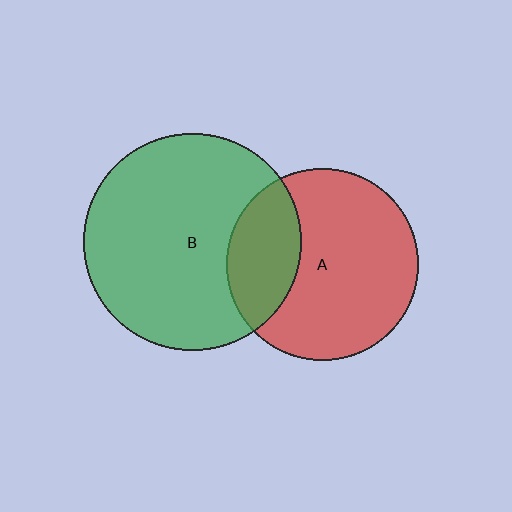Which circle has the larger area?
Circle B (green).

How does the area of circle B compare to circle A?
Approximately 1.3 times.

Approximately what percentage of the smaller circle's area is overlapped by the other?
Approximately 25%.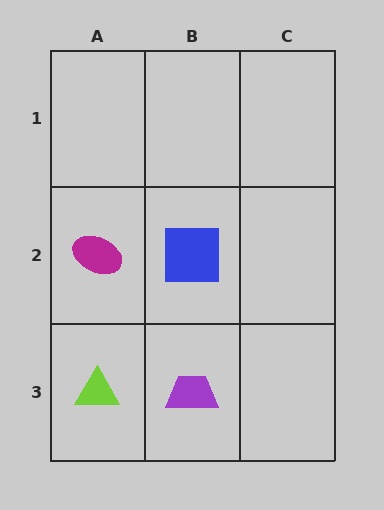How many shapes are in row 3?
2 shapes.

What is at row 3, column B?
A purple trapezoid.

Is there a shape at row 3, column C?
No, that cell is empty.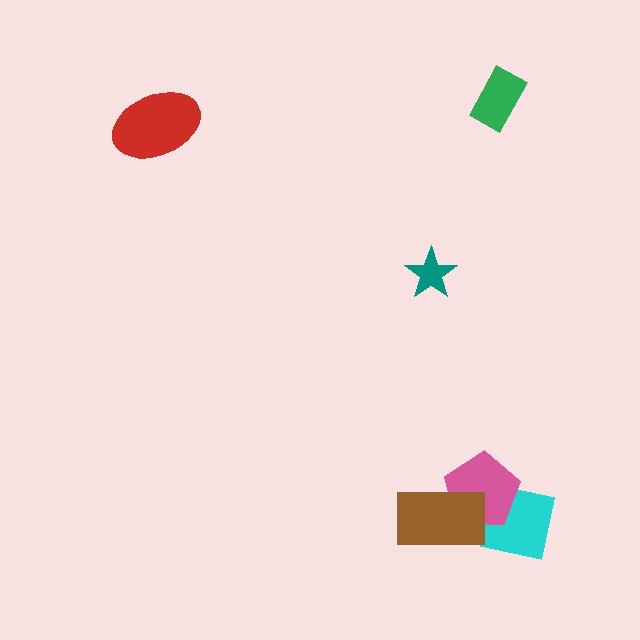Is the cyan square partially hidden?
Yes, it is partially covered by another shape.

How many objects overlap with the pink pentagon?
2 objects overlap with the pink pentagon.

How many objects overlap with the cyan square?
2 objects overlap with the cyan square.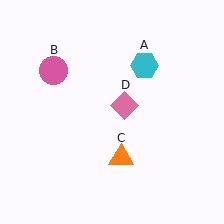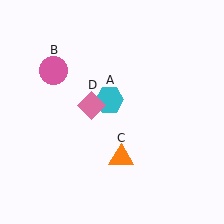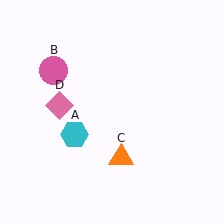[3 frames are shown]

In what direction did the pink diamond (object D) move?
The pink diamond (object D) moved left.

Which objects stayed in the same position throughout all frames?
Pink circle (object B) and orange triangle (object C) remained stationary.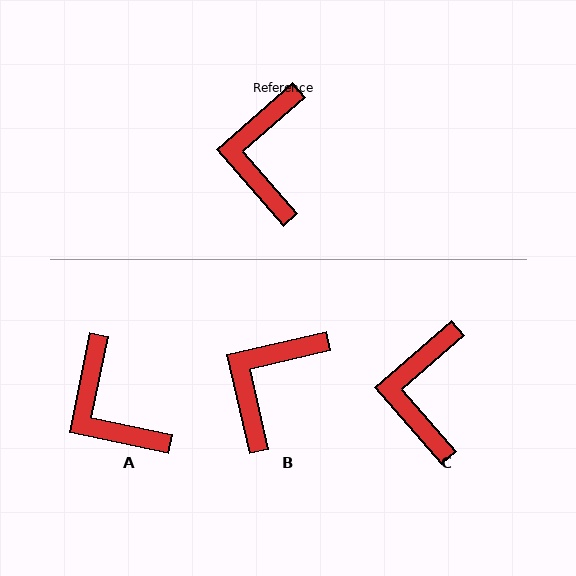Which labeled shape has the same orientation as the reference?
C.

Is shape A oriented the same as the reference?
No, it is off by about 37 degrees.